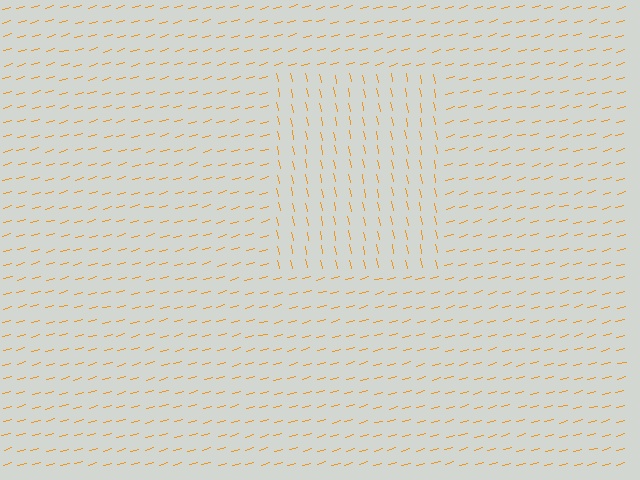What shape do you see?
I see a rectangle.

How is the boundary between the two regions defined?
The boundary is defined purely by a change in line orientation (approximately 86 degrees difference). All lines are the same color and thickness.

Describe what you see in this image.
The image is filled with small orange line segments. A rectangle region in the image has lines oriented differently from the surrounding lines, creating a visible texture boundary.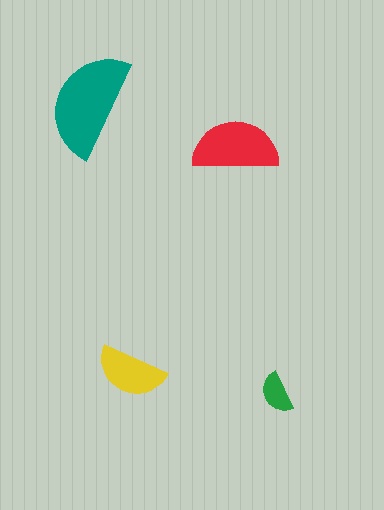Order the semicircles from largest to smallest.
the teal one, the red one, the yellow one, the green one.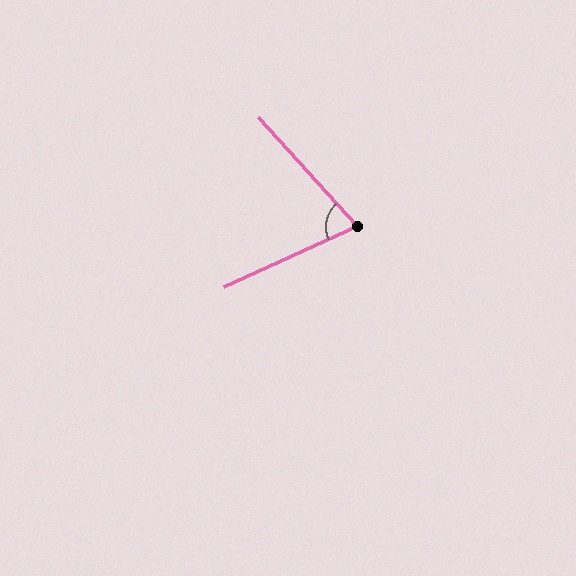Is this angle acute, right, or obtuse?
It is acute.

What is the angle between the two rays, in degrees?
Approximately 72 degrees.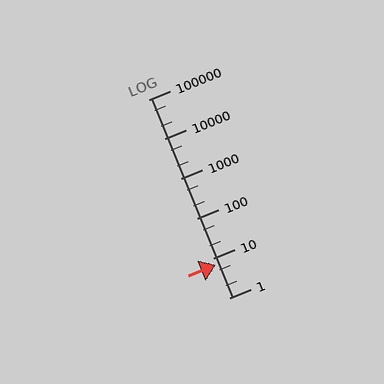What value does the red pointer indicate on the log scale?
The pointer indicates approximately 6.6.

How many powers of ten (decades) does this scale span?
The scale spans 5 decades, from 1 to 100000.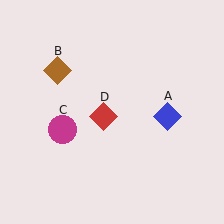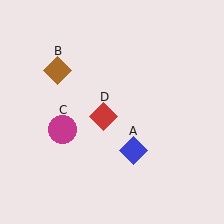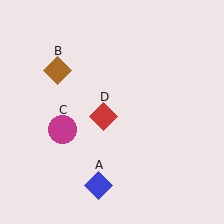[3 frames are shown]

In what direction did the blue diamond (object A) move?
The blue diamond (object A) moved down and to the left.